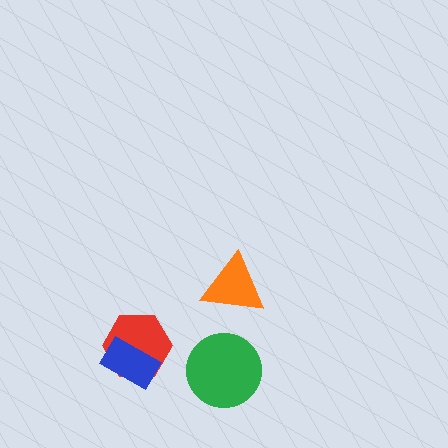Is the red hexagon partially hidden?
Yes, it is partially covered by another shape.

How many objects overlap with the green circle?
0 objects overlap with the green circle.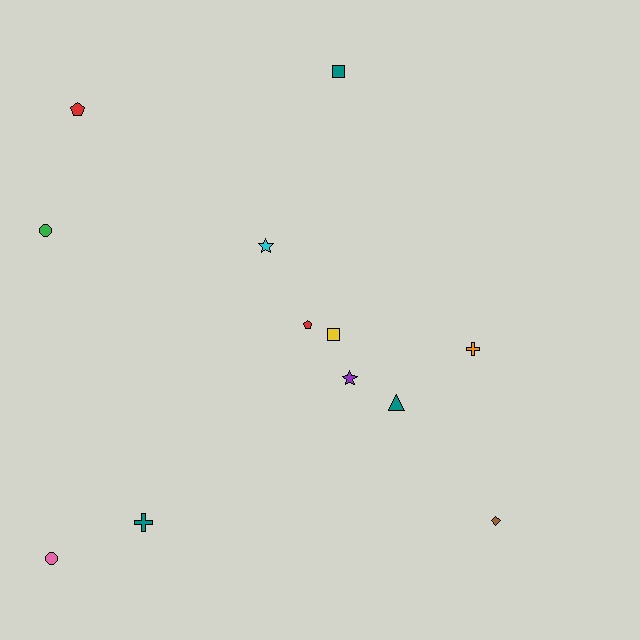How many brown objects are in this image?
There is 1 brown object.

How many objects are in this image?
There are 12 objects.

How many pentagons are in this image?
There are 2 pentagons.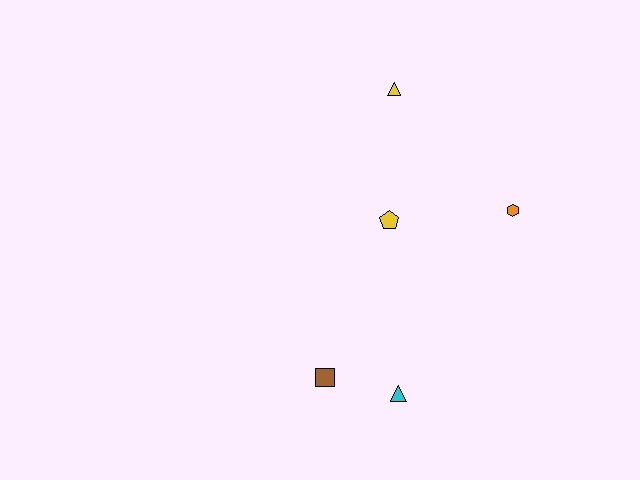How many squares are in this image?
There is 1 square.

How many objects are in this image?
There are 5 objects.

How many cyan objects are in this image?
There is 1 cyan object.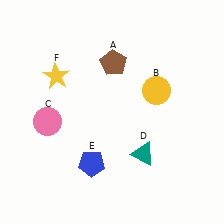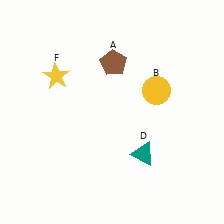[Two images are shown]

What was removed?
The blue pentagon (E), the pink circle (C) were removed in Image 2.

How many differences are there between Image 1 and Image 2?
There are 2 differences between the two images.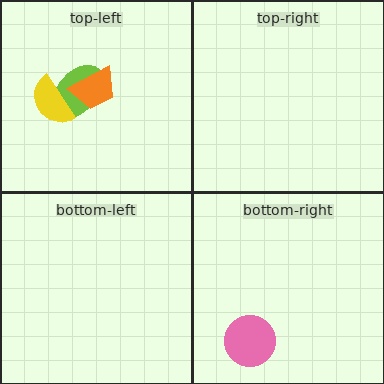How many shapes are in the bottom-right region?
1.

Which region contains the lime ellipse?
The top-left region.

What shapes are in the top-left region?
The lime ellipse, the yellow semicircle, the orange trapezoid.